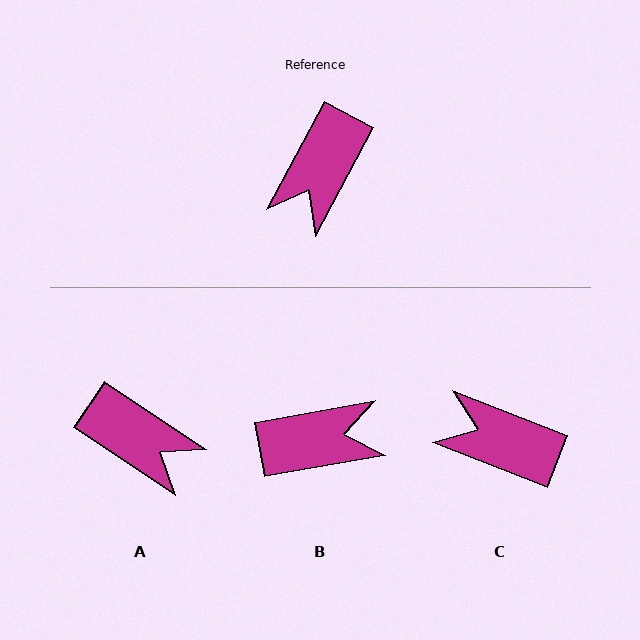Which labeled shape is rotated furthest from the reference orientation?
B, about 129 degrees away.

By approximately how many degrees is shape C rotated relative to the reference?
Approximately 83 degrees clockwise.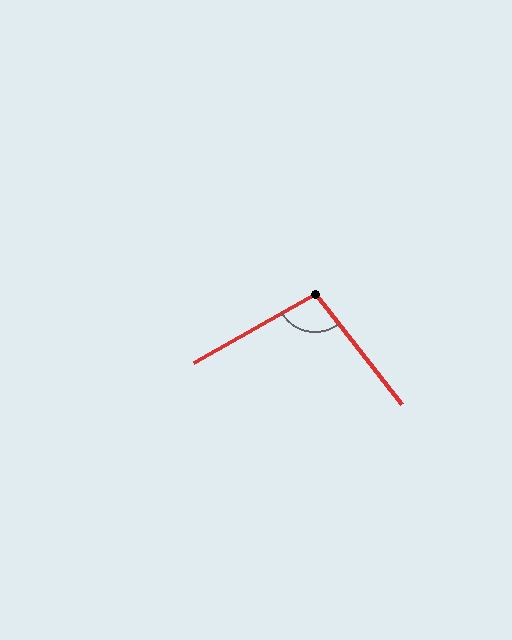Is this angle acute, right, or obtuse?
It is obtuse.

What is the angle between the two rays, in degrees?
Approximately 99 degrees.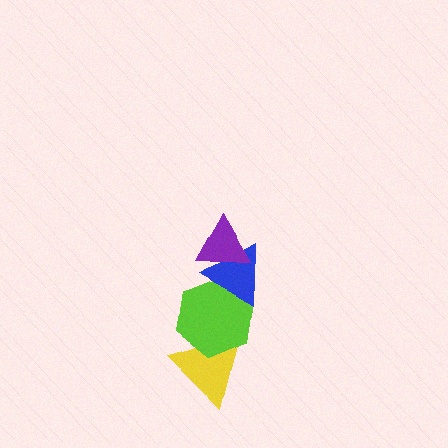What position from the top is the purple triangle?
The purple triangle is 1st from the top.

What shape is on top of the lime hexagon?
The blue triangle is on top of the lime hexagon.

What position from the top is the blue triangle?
The blue triangle is 2nd from the top.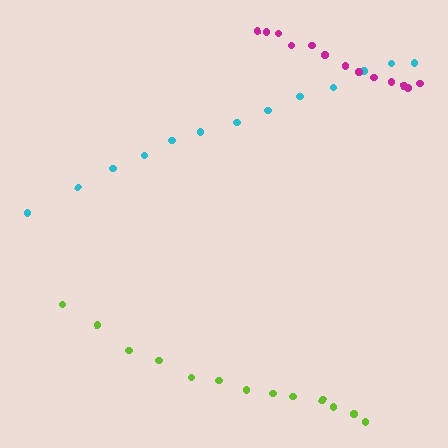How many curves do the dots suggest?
There are 3 distinct paths.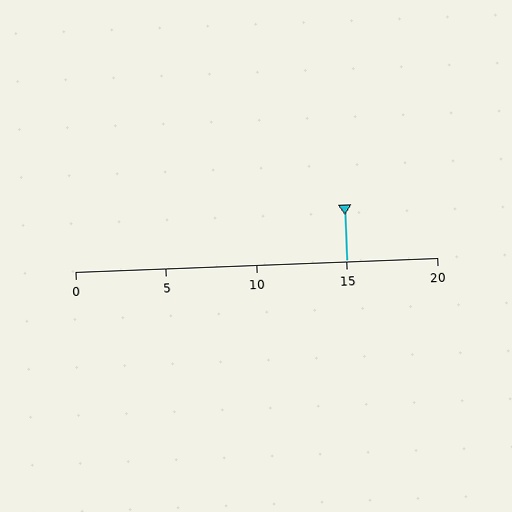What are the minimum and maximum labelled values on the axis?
The axis runs from 0 to 20.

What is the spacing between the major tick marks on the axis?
The major ticks are spaced 5 apart.